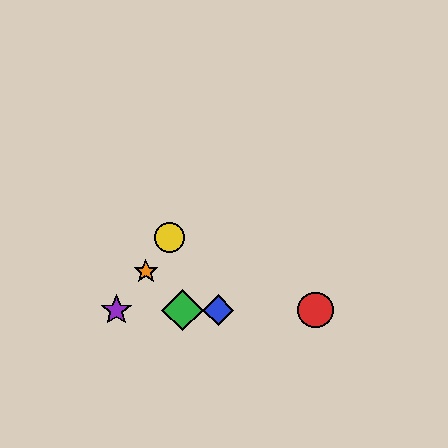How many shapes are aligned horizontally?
4 shapes (the red circle, the blue diamond, the green diamond, the purple star) are aligned horizontally.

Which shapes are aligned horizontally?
The red circle, the blue diamond, the green diamond, the purple star are aligned horizontally.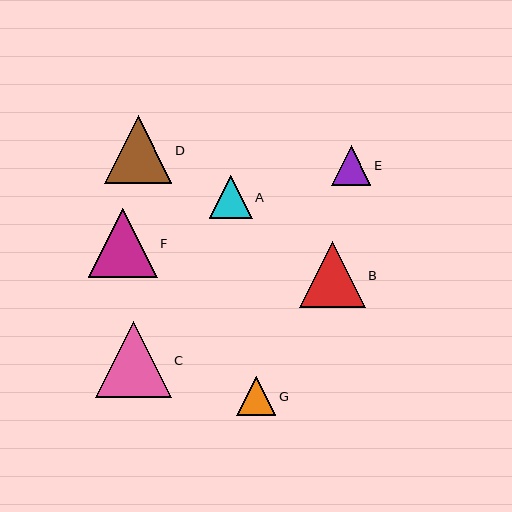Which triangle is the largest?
Triangle C is the largest with a size of approximately 76 pixels.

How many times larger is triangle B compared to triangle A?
Triangle B is approximately 1.5 times the size of triangle A.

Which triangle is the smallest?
Triangle G is the smallest with a size of approximately 39 pixels.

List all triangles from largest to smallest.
From largest to smallest: C, F, D, B, A, E, G.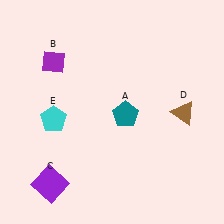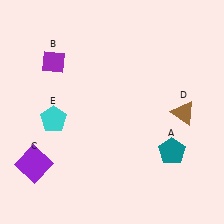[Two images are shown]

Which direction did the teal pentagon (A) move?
The teal pentagon (A) moved right.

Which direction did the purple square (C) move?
The purple square (C) moved up.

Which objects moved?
The objects that moved are: the teal pentagon (A), the purple square (C).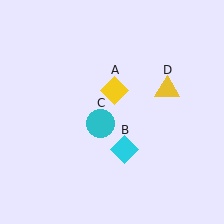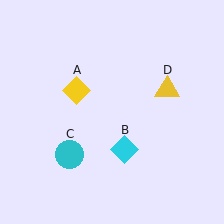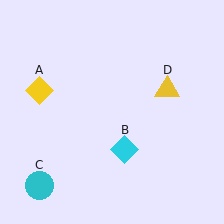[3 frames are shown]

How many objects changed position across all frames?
2 objects changed position: yellow diamond (object A), cyan circle (object C).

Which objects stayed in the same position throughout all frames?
Cyan diamond (object B) and yellow triangle (object D) remained stationary.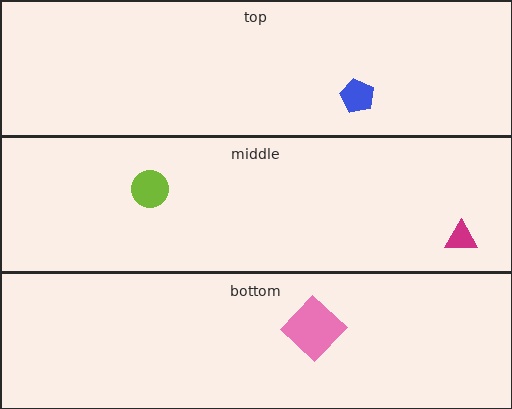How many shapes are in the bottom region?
1.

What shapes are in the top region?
The blue pentagon.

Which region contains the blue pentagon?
The top region.